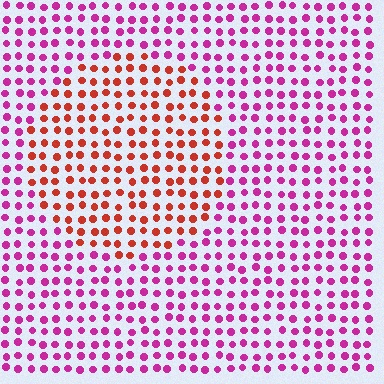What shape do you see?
I see a circle.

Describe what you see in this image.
The image is filled with small magenta elements in a uniform arrangement. A circle-shaped region is visible where the elements are tinted to a slightly different hue, forming a subtle color boundary.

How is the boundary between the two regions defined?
The boundary is defined purely by a slight shift in hue (about 49 degrees). Spacing, size, and orientation are identical on both sides.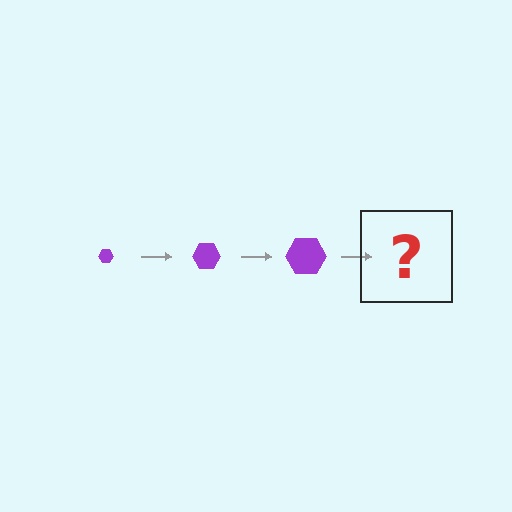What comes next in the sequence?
The next element should be a purple hexagon, larger than the previous one.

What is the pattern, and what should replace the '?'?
The pattern is that the hexagon gets progressively larger each step. The '?' should be a purple hexagon, larger than the previous one.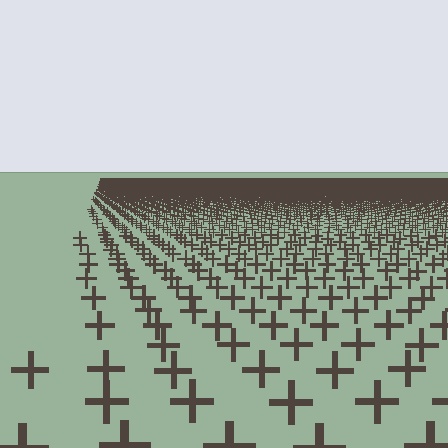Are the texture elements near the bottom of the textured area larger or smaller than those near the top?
Larger. Near the bottom, elements are closer to the viewer and appear at a bigger on-screen size.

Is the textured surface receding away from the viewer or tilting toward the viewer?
The surface is receding away from the viewer. Texture elements get smaller and denser toward the top.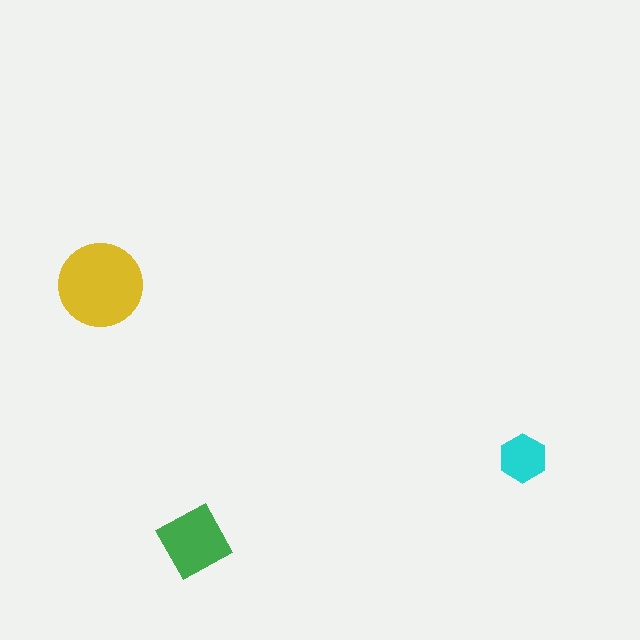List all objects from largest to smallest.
The yellow circle, the green diamond, the cyan hexagon.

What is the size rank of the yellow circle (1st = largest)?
1st.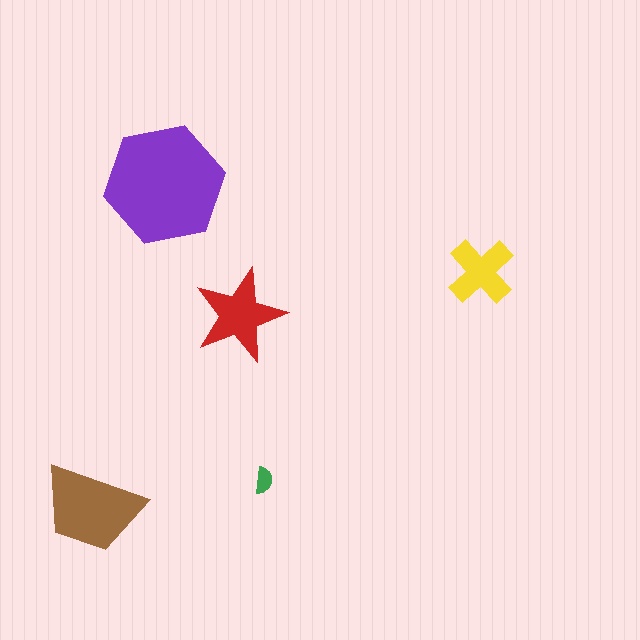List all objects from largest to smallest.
The purple hexagon, the brown trapezoid, the red star, the yellow cross, the green semicircle.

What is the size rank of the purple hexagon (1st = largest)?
1st.